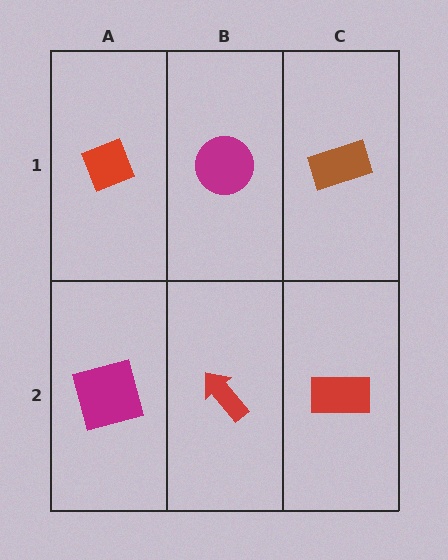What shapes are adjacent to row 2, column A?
A red diamond (row 1, column A), a red arrow (row 2, column B).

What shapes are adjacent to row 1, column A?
A magenta square (row 2, column A), a magenta circle (row 1, column B).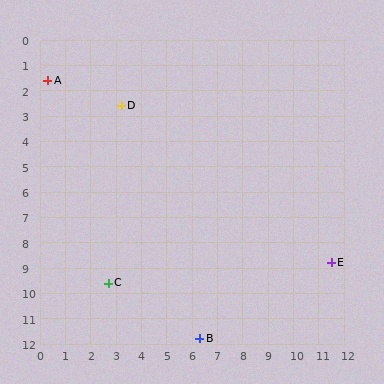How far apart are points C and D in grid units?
Points C and D are about 7.0 grid units apart.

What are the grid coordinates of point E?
Point E is at approximately (11.5, 8.8).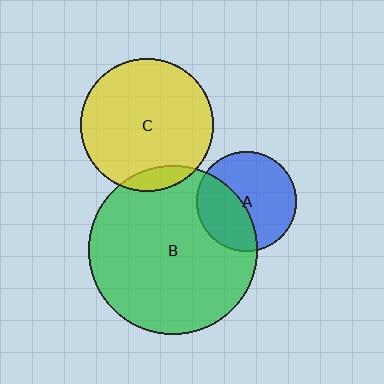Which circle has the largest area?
Circle B (green).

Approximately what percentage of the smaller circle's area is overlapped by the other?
Approximately 10%.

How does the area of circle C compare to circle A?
Approximately 1.7 times.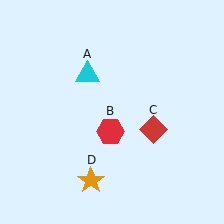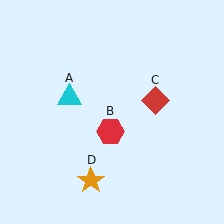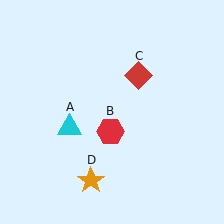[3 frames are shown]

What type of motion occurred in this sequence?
The cyan triangle (object A), red diamond (object C) rotated counterclockwise around the center of the scene.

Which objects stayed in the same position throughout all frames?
Red hexagon (object B) and orange star (object D) remained stationary.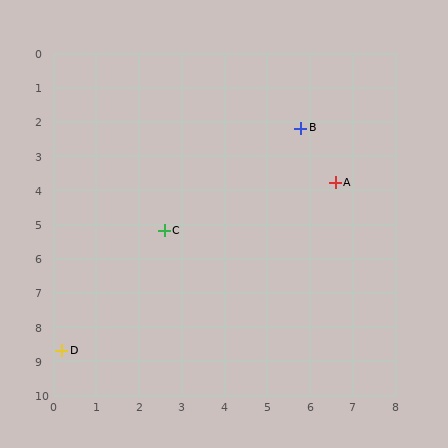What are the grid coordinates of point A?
Point A is at approximately (6.6, 3.8).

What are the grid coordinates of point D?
Point D is at approximately (0.2, 8.7).